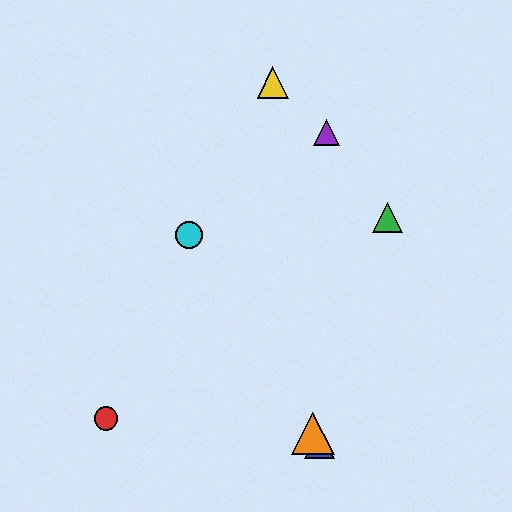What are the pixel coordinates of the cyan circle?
The cyan circle is at (189, 235).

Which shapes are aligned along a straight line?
The blue triangle, the orange triangle, the cyan circle are aligned along a straight line.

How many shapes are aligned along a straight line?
3 shapes (the blue triangle, the orange triangle, the cyan circle) are aligned along a straight line.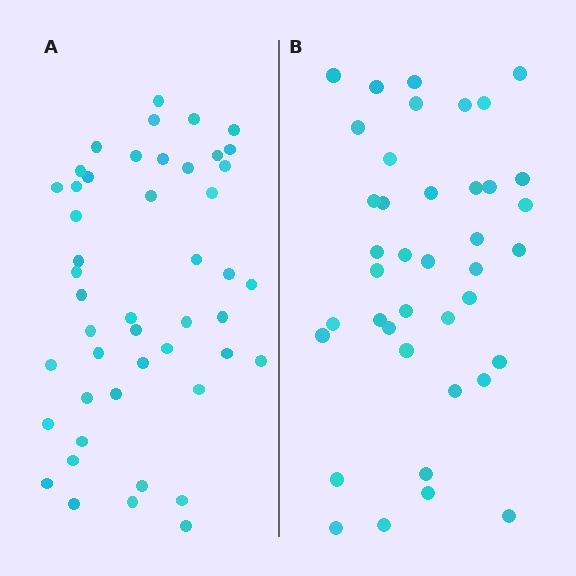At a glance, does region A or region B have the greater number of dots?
Region A (the left region) has more dots.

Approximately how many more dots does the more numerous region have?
Region A has roughly 8 or so more dots than region B.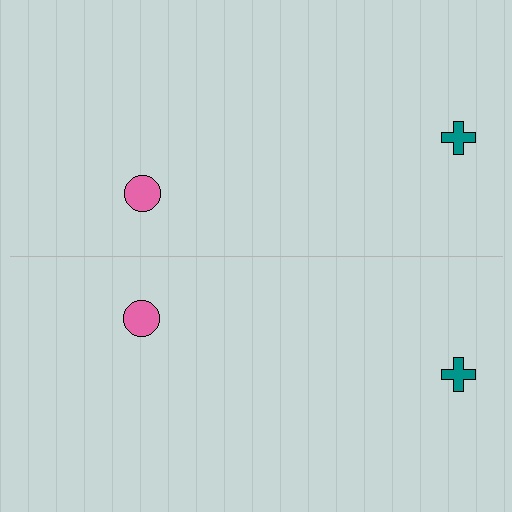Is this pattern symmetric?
Yes, this pattern has bilateral (reflection) symmetry.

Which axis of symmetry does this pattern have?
The pattern has a horizontal axis of symmetry running through the center of the image.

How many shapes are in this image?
There are 4 shapes in this image.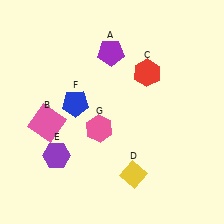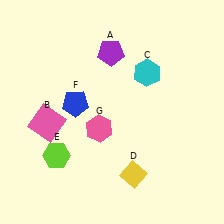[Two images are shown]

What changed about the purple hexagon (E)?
In Image 1, E is purple. In Image 2, it changed to lime.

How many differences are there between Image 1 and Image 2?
There are 2 differences between the two images.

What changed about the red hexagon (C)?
In Image 1, C is red. In Image 2, it changed to cyan.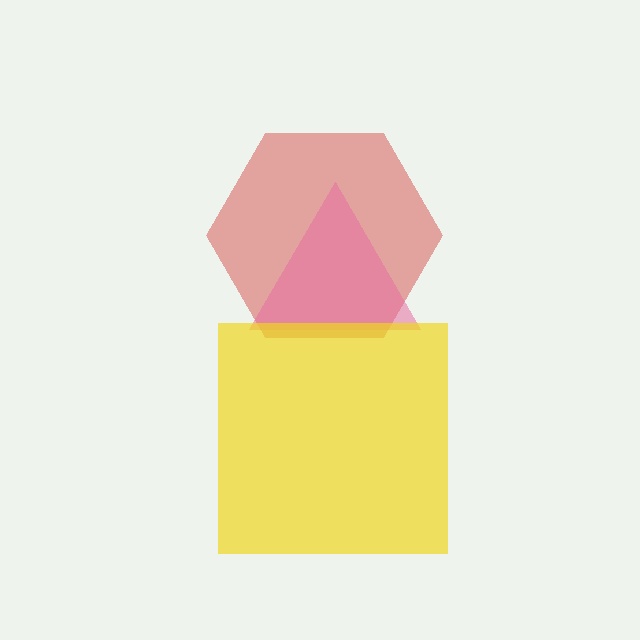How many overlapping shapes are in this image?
There are 3 overlapping shapes in the image.